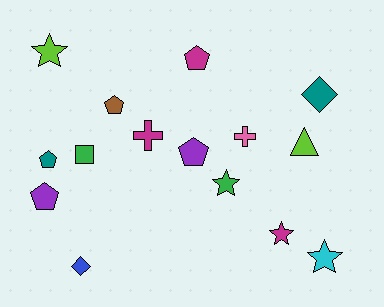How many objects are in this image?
There are 15 objects.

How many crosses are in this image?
There are 2 crosses.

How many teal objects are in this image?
There are 2 teal objects.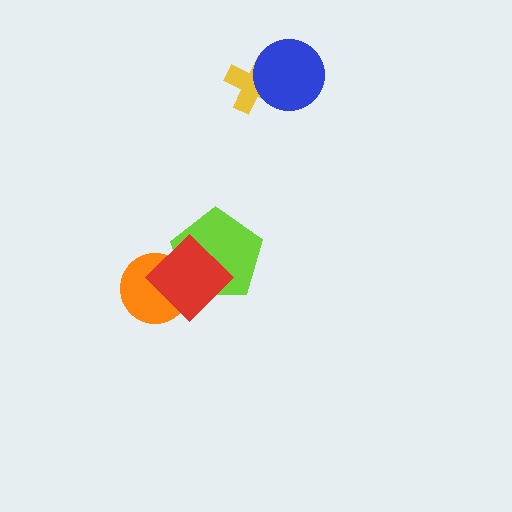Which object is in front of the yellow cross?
The blue circle is in front of the yellow cross.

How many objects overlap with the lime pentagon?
2 objects overlap with the lime pentagon.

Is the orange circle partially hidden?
Yes, it is partially covered by another shape.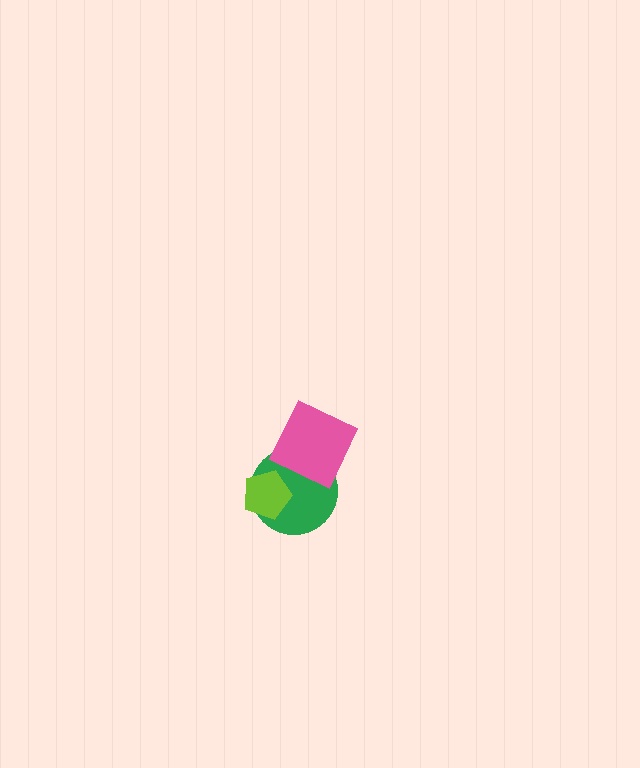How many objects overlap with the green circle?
2 objects overlap with the green circle.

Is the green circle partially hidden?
Yes, it is partially covered by another shape.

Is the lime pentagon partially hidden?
No, no other shape covers it.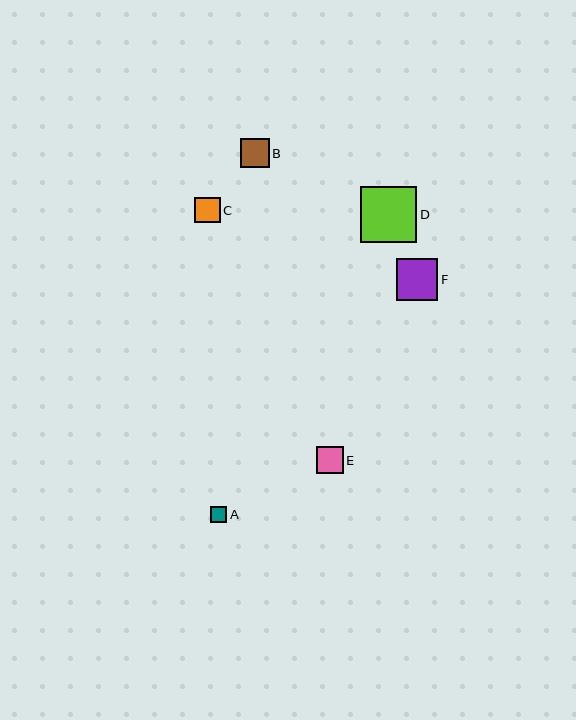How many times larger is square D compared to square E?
Square D is approximately 2.1 times the size of square E.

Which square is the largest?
Square D is the largest with a size of approximately 56 pixels.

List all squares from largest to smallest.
From largest to smallest: D, F, B, E, C, A.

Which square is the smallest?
Square A is the smallest with a size of approximately 16 pixels.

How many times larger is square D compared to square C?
Square D is approximately 2.2 times the size of square C.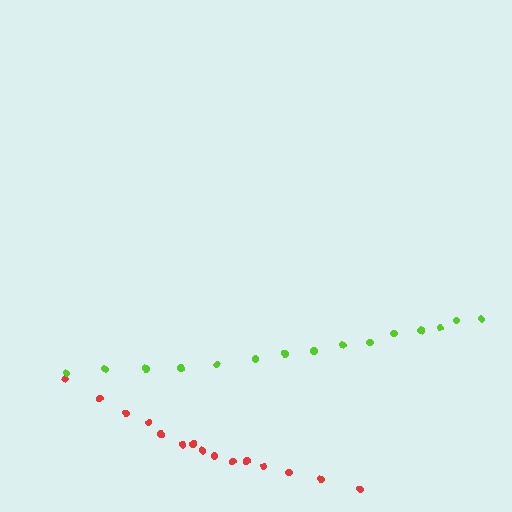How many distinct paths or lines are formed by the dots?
There are 2 distinct paths.